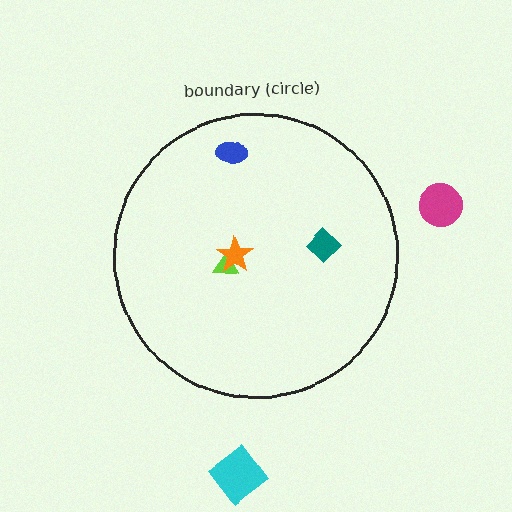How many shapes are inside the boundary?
4 inside, 2 outside.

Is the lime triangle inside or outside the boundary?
Inside.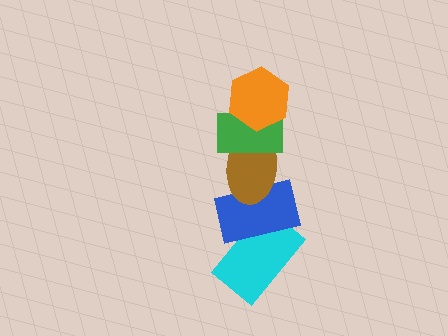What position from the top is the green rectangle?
The green rectangle is 2nd from the top.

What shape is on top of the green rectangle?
The orange hexagon is on top of the green rectangle.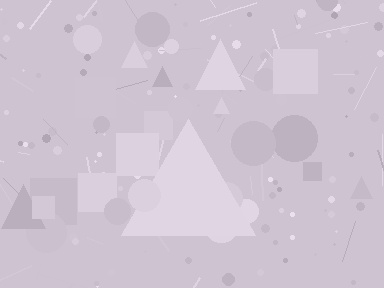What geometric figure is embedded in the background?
A triangle is embedded in the background.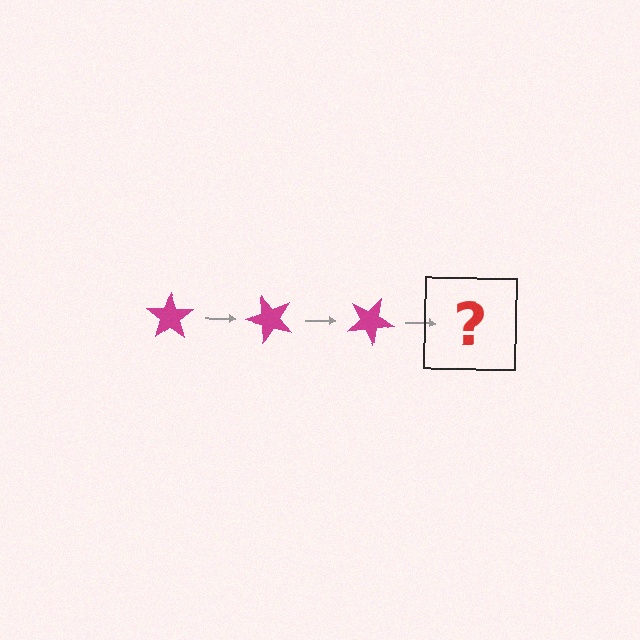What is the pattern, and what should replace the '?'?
The pattern is that the star rotates 50 degrees each step. The '?' should be a magenta star rotated 150 degrees.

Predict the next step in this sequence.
The next step is a magenta star rotated 150 degrees.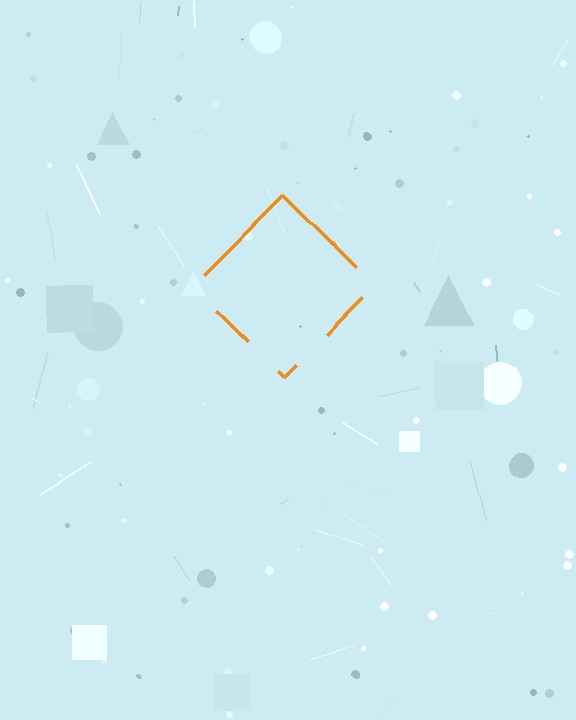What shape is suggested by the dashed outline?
The dashed outline suggests a diamond.